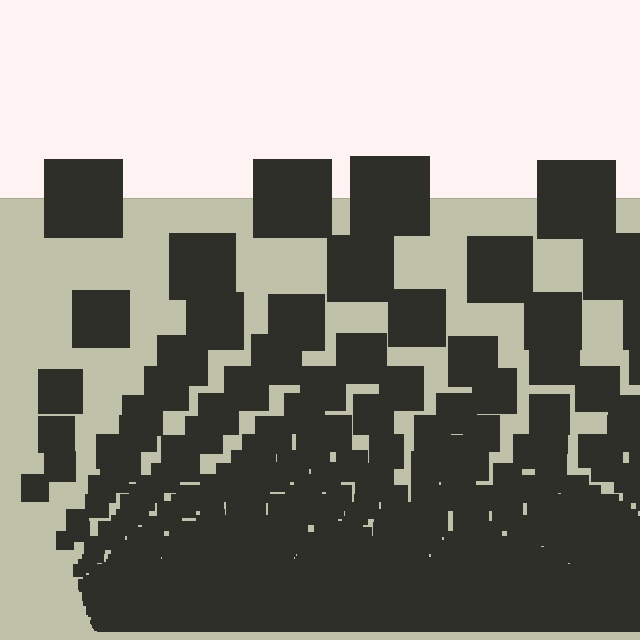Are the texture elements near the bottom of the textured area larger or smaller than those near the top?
Smaller. The gradient is inverted — elements near the bottom are smaller and denser.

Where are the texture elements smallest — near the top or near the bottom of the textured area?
Near the bottom.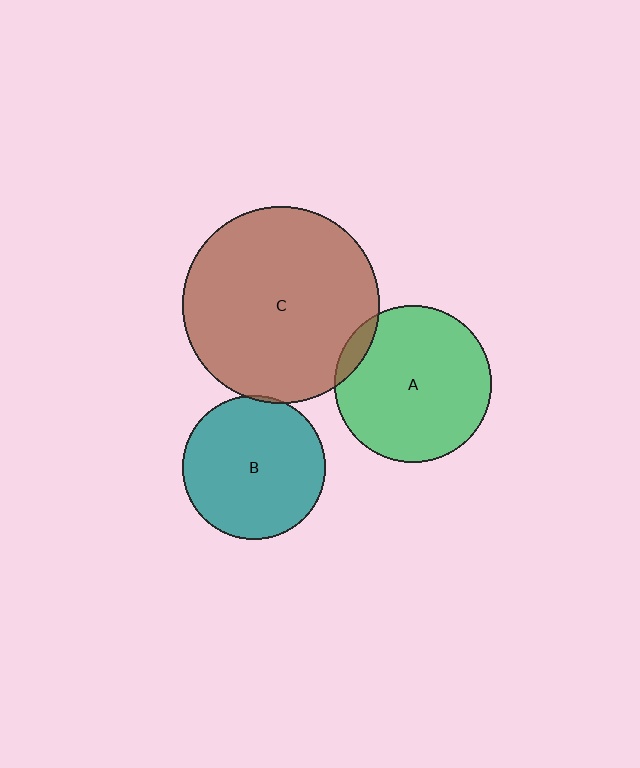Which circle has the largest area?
Circle C (brown).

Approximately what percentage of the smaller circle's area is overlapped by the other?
Approximately 5%.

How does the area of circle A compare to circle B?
Approximately 1.2 times.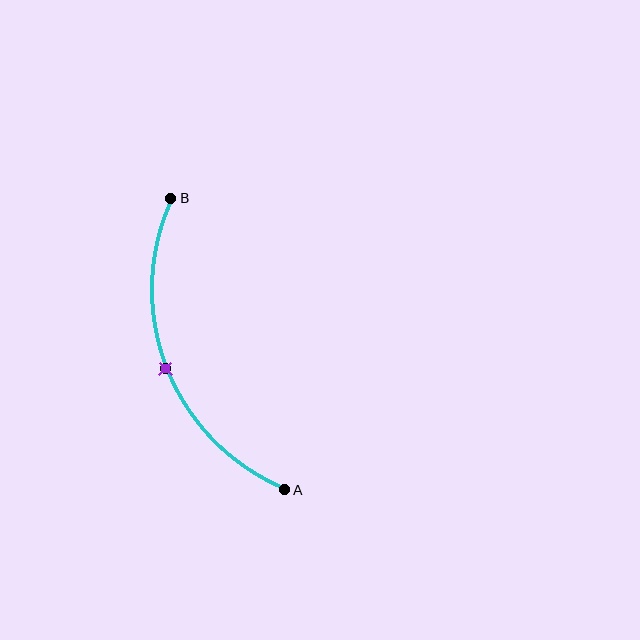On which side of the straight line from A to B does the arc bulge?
The arc bulges to the left of the straight line connecting A and B.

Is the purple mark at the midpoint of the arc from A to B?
Yes. The purple mark lies on the arc at equal arc-length from both A and B — it is the arc midpoint.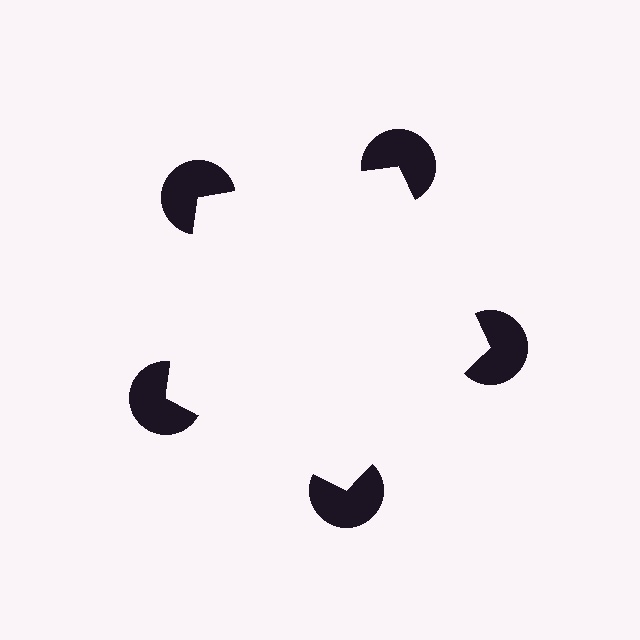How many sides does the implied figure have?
5 sides.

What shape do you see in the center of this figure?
An illusory pentagon — its edges are inferred from the aligned wedge cuts in the pac-man discs, not physically drawn.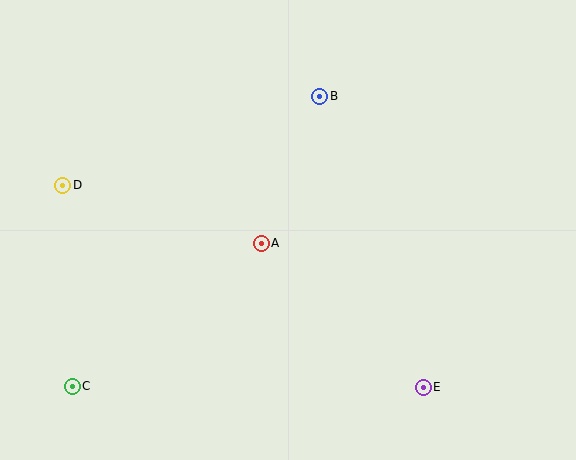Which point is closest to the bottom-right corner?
Point E is closest to the bottom-right corner.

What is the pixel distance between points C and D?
The distance between C and D is 201 pixels.